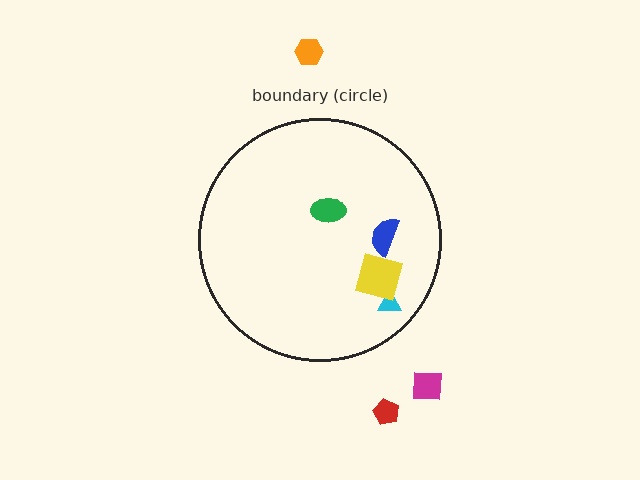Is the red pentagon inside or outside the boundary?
Outside.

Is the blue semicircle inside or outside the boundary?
Inside.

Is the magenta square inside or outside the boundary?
Outside.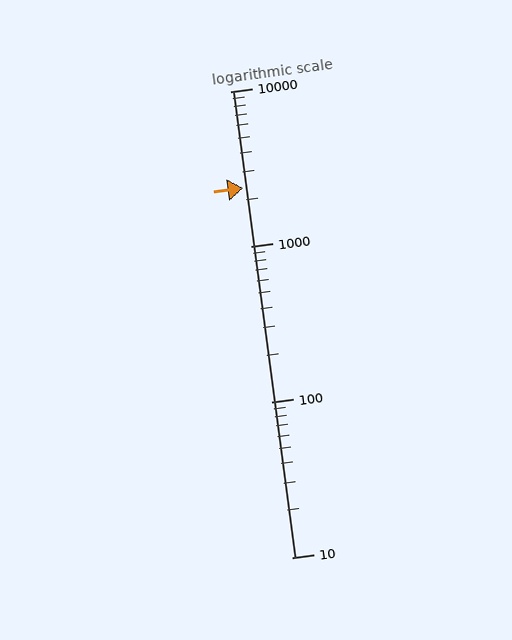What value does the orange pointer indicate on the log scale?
The pointer indicates approximately 2400.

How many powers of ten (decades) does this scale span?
The scale spans 3 decades, from 10 to 10000.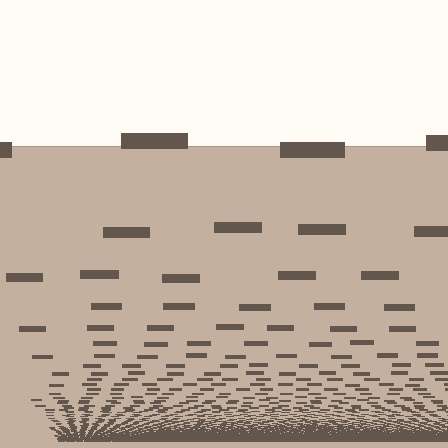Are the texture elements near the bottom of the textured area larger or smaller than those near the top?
Smaller. The gradient is inverted — elements near the bottom are smaller and denser.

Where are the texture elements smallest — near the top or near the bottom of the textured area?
Near the bottom.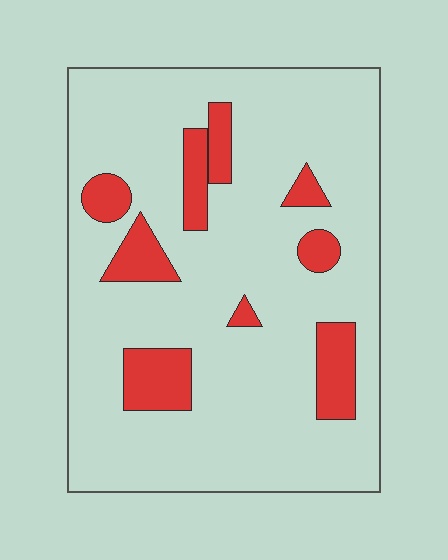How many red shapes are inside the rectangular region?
9.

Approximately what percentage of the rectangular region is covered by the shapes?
Approximately 15%.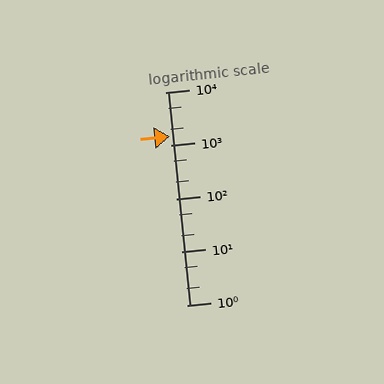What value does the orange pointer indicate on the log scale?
The pointer indicates approximately 1500.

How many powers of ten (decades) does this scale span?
The scale spans 4 decades, from 1 to 10000.